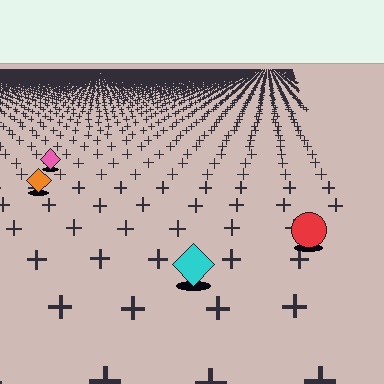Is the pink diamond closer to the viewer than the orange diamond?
No. The orange diamond is closer — you can tell from the texture gradient: the ground texture is coarser near it.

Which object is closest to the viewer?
The cyan diamond is closest. The texture marks near it are larger and more spread out.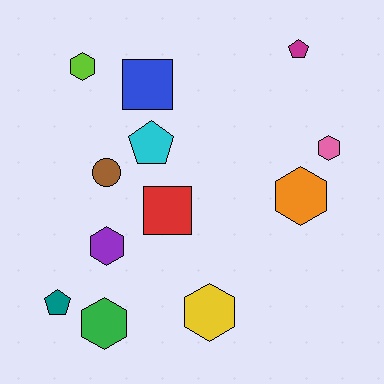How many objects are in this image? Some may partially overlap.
There are 12 objects.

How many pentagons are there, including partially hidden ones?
There are 3 pentagons.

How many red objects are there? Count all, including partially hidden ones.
There is 1 red object.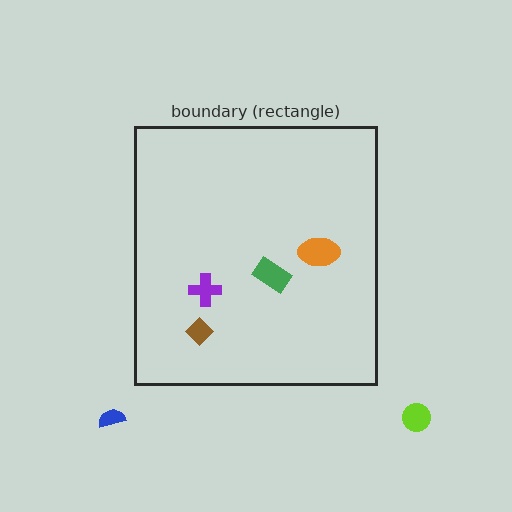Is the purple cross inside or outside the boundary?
Inside.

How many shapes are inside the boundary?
4 inside, 2 outside.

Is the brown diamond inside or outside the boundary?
Inside.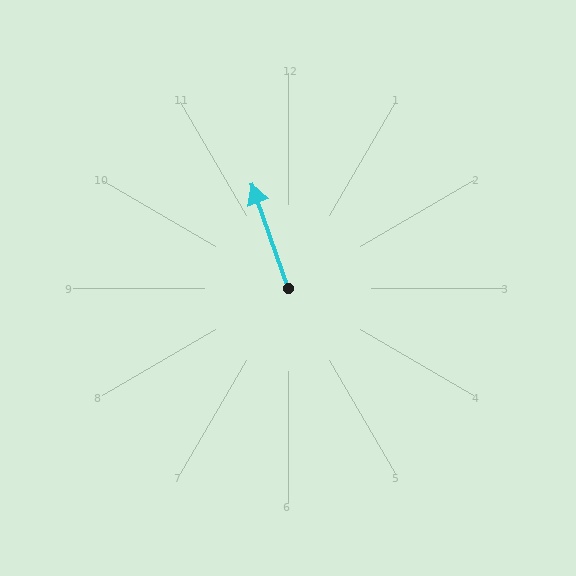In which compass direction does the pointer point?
North.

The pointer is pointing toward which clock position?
Roughly 11 o'clock.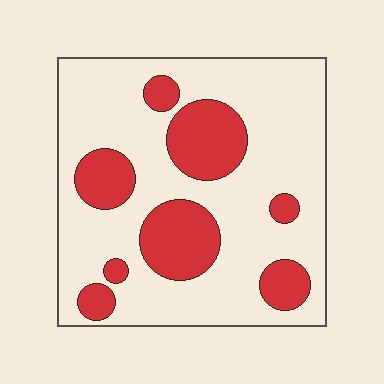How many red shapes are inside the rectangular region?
8.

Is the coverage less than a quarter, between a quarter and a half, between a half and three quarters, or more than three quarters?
Between a quarter and a half.